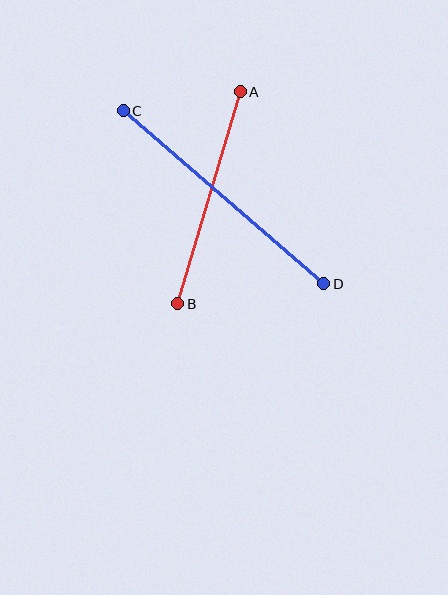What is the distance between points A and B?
The distance is approximately 221 pixels.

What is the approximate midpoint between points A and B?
The midpoint is at approximately (209, 198) pixels.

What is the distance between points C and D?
The distance is approximately 265 pixels.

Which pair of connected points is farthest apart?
Points C and D are farthest apart.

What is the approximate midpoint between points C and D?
The midpoint is at approximately (223, 197) pixels.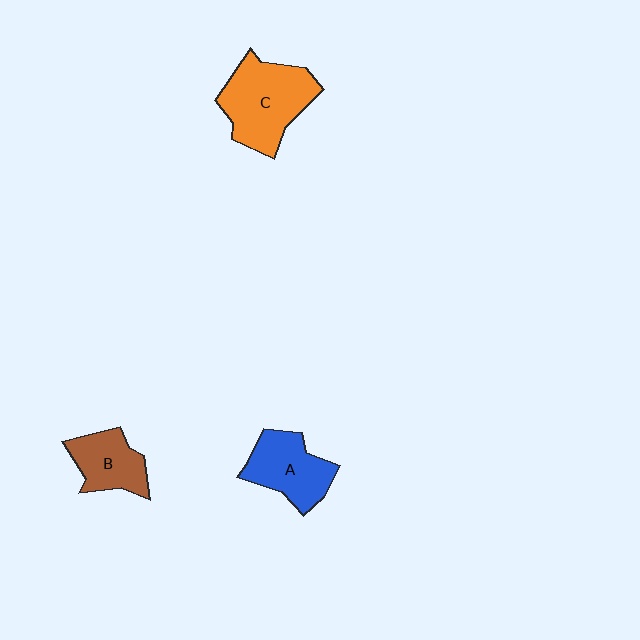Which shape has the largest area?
Shape C (orange).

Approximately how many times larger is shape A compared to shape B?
Approximately 1.2 times.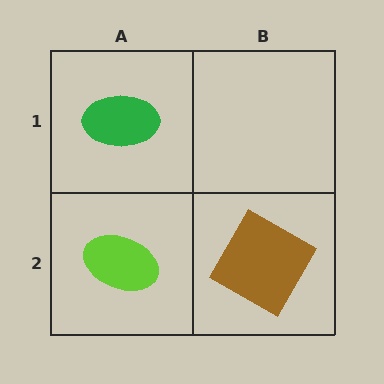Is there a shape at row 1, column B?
No, that cell is empty.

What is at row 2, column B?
A brown square.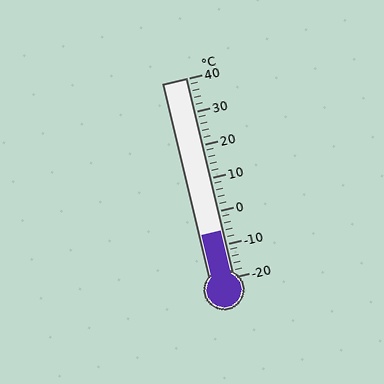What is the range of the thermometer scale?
The thermometer scale ranges from -20°C to 40°C.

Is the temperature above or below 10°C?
The temperature is below 10°C.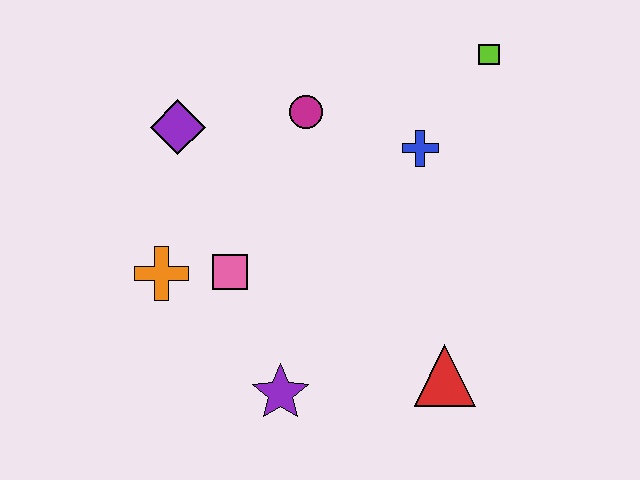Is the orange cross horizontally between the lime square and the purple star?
No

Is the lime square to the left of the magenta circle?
No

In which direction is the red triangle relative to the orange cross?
The red triangle is to the right of the orange cross.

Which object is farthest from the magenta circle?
The red triangle is farthest from the magenta circle.